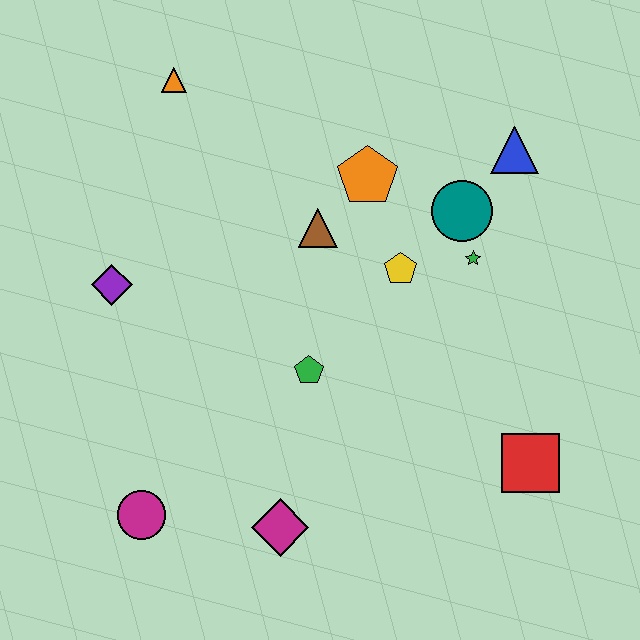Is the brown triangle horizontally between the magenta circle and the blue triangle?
Yes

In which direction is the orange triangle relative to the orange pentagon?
The orange triangle is to the left of the orange pentagon.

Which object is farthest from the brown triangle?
The magenta circle is farthest from the brown triangle.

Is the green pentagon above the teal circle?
No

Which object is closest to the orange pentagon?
The brown triangle is closest to the orange pentagon.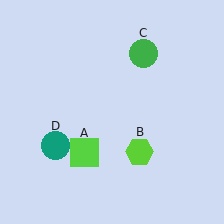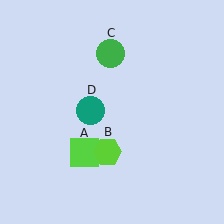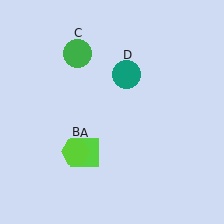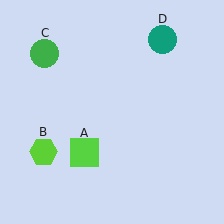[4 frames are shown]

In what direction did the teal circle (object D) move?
The teal circle (object D) moved up and to the right.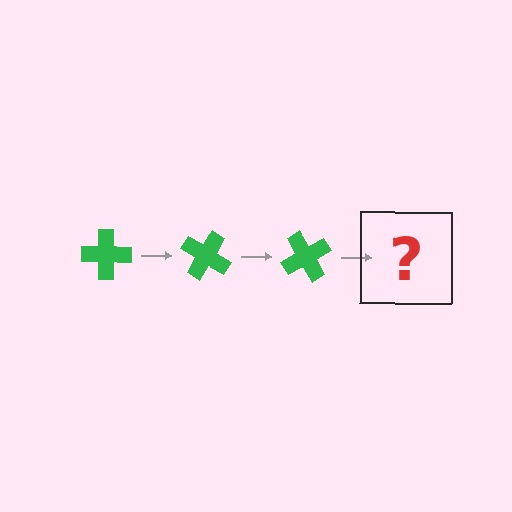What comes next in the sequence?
The next element should be a green cross rotated 90 degrees.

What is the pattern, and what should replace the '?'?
The pattern is that the cross rotates 30 degrees each step. The '?' should be a green cross rotated 90 degrees.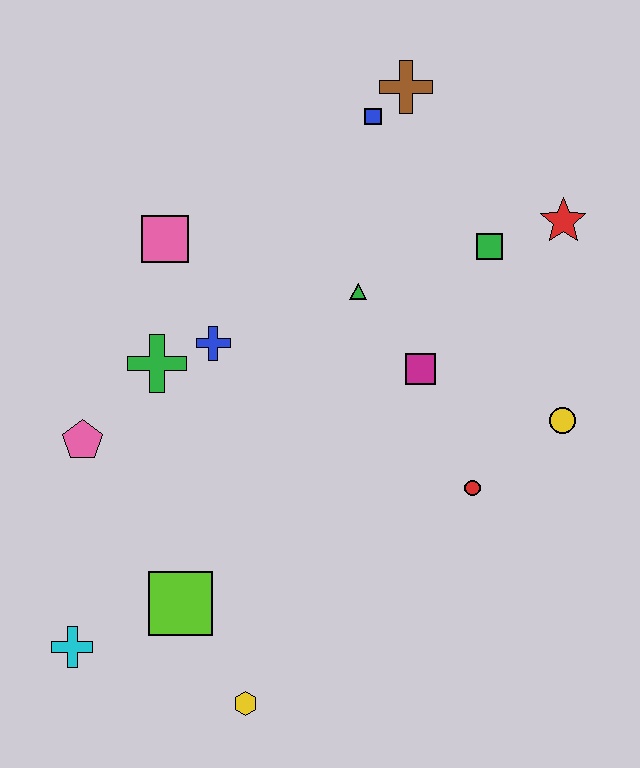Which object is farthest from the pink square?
The yellow hexagon is farthest from the pink square.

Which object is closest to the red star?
The green square is closest to the red star.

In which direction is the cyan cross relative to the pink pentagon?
The cyan cross is below the pink pentagon.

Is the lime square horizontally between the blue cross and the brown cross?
No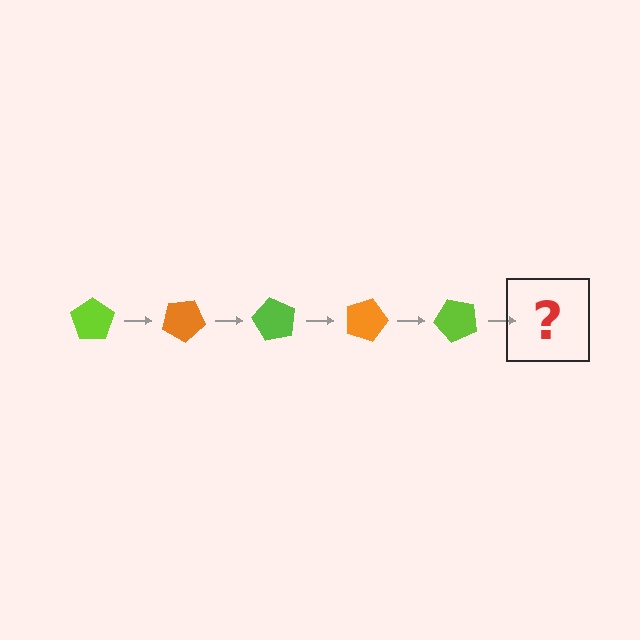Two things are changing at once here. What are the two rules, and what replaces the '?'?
The two rules are that it rotates 30 degrees each step and the color cycles through lime and orange. The '?' should be an orange pentagon, rotated 150 degrees from the start.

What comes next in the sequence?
The next element should be an orange pentagon, rotated 150 degrees from the start.